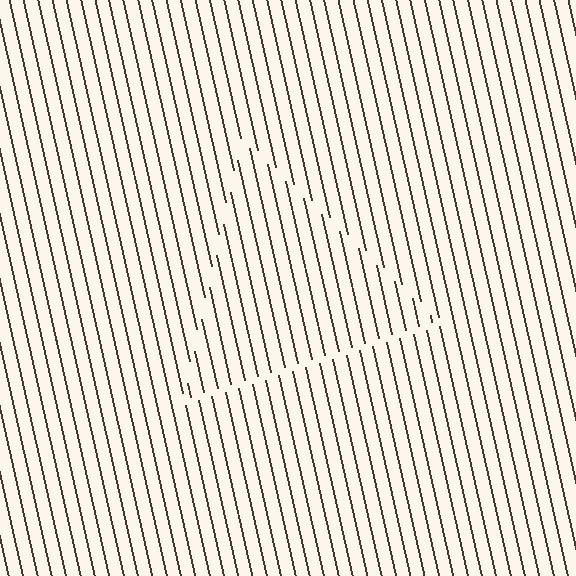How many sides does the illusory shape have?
3 sides — the line-ends trace a triangle.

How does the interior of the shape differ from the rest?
The interior of the shape contains the same grating, shifted by half a period — the contour is defined by the phase discontinuity where line-ends from the inner and outer gratings abut.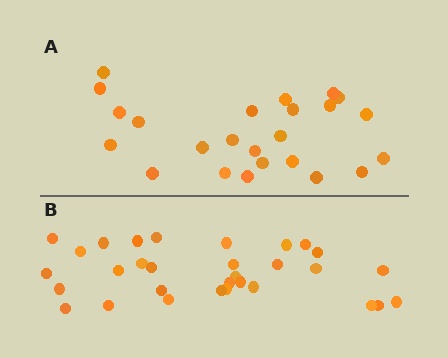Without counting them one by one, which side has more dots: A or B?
Region B (the bottom region) has more dots.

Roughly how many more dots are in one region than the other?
Region B has roughly 8 or so more dots than region A.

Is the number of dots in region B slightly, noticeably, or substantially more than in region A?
Region B has noticeably more, but not dramatically so. The ratio is roughly 1.3 to 1.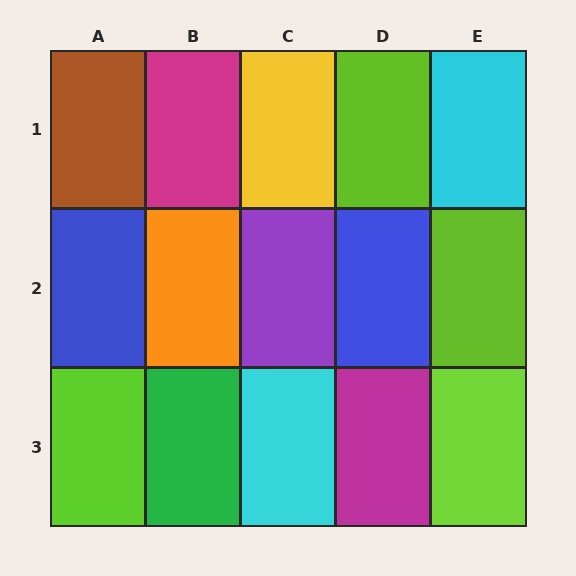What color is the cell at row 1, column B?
Magenta.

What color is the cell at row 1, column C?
Yellow.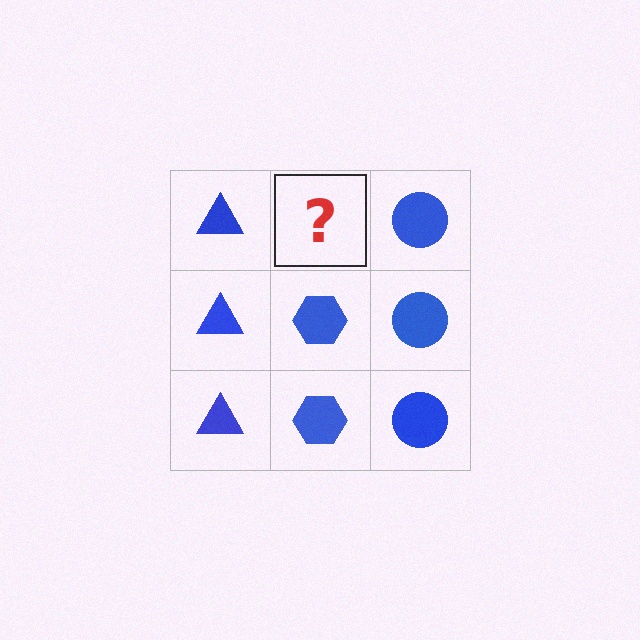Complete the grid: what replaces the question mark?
The question mark should be replaced with a blue hexagon.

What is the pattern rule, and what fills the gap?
The rule is that each column has a consistent shape. The gap should be filled with a blue hexagon.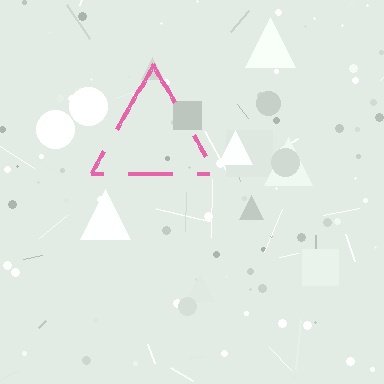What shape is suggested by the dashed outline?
The dashed outline suggests a triangle.